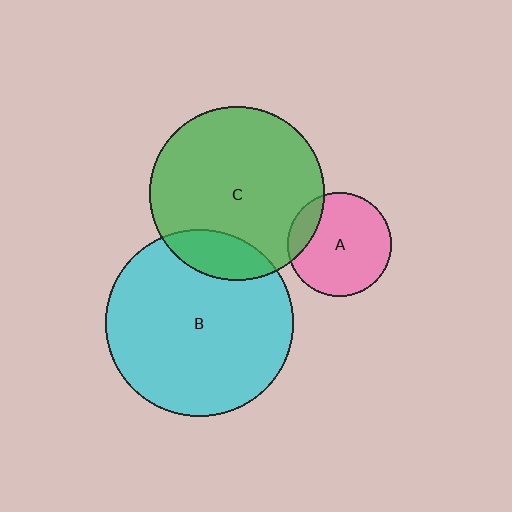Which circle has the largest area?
Circle B (cyan).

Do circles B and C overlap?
Yes.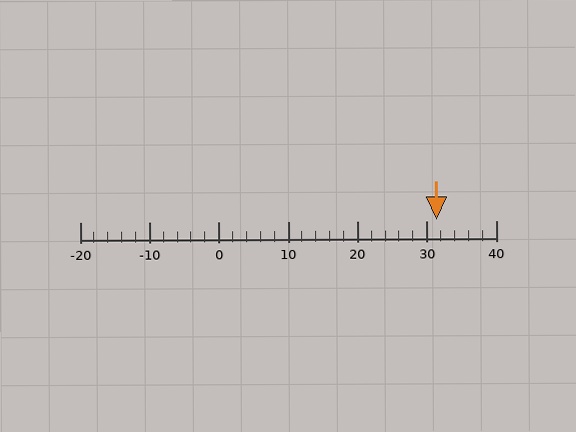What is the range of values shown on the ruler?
The ruler shows values from -20 to 40.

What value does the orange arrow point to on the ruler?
The orange arrow points to approximately 31.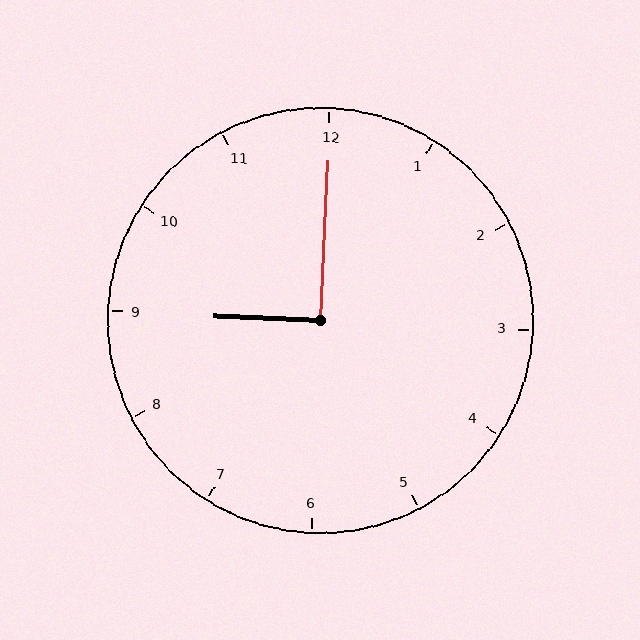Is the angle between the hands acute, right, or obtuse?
It is right.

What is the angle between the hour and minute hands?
Approximately 90 degrees.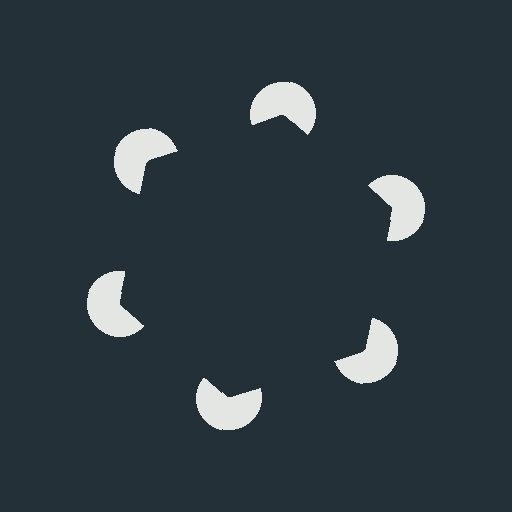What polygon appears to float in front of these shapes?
An illusory hexagon — its edges are inferred from the aligned wedge cuts in the pac-man discs, not physically drawn.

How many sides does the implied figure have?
6 sides.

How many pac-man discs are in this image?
There are 6 — one at each vertex of the illusory hexagon.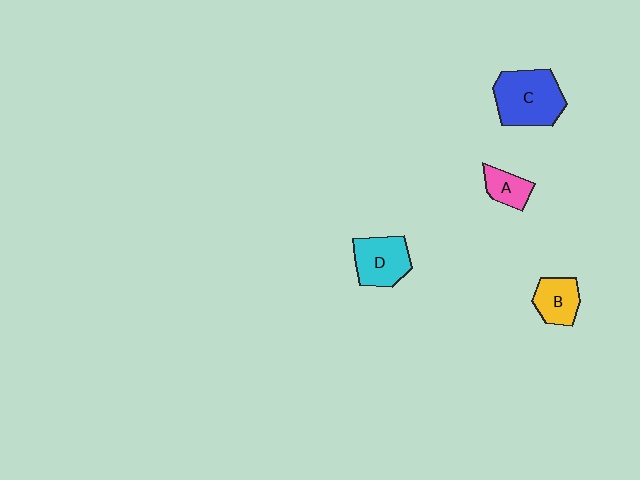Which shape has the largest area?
Shape C (blue).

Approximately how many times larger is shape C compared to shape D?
Approximately 1.4 times.